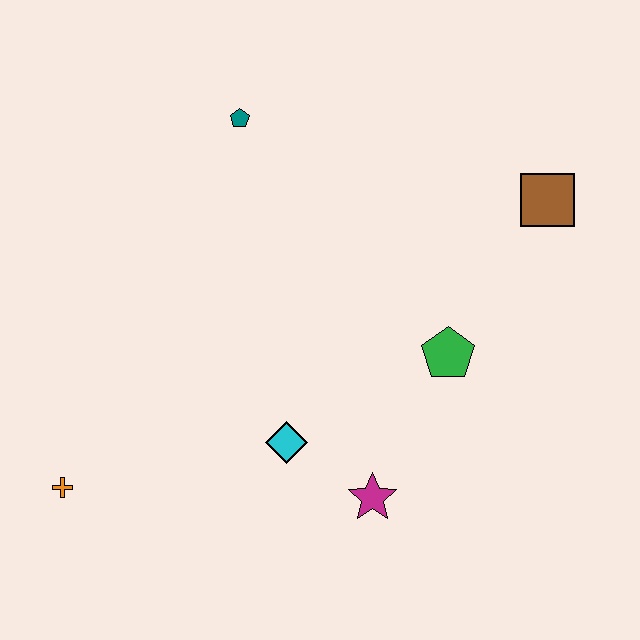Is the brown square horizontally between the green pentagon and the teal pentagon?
No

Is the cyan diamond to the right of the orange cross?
Yes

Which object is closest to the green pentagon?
The magenta star is closest to the green pentagon.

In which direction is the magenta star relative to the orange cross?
The magenta star is to the right of the orange cross.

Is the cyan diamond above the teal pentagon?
No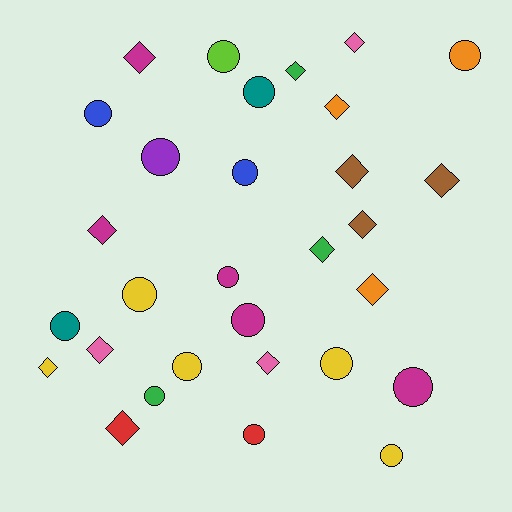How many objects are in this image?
There are 30 objects.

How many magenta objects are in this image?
There are 5 magenta objects.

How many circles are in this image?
There are 16 circles.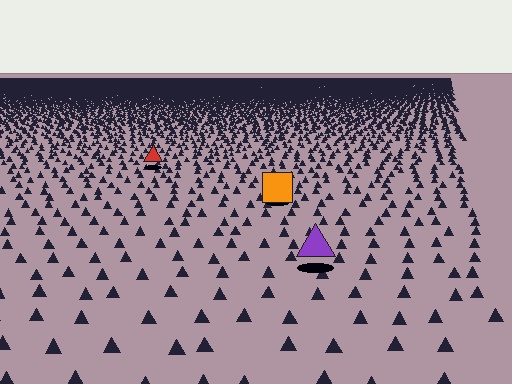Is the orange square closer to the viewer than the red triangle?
Yes. The orange square is closer — you can tell from the texture gradient: the ground texture is coarser near it.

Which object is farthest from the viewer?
The red triangle is farthest from the viewer. It appears smaller and the ground texture around it is denser.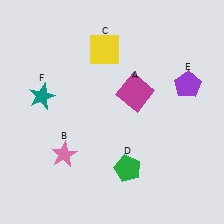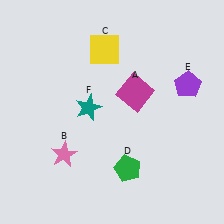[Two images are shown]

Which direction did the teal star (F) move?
The teal star (F) moved right.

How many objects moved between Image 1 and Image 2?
1 object moved between the two images.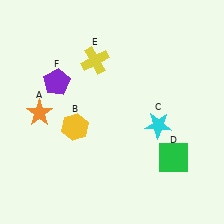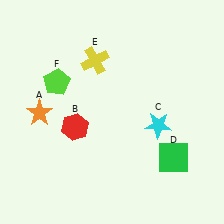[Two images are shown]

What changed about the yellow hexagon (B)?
In Image 1, B is yellow. In Image 2, it changed to red.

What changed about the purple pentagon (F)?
In Image 1, F is purple. In Image 2, it changed to lime.